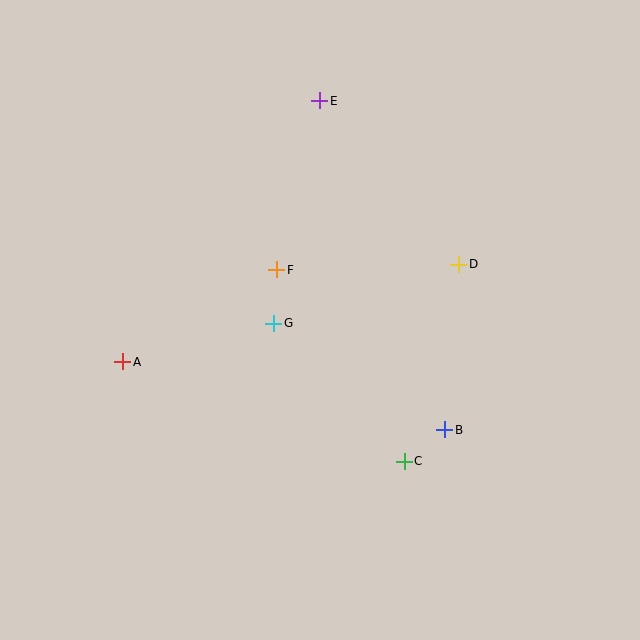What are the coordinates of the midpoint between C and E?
The midpoint between C and E is at (362, 281).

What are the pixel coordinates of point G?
Point G is at (274, 323).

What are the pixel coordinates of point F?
Point F is at (277, 270).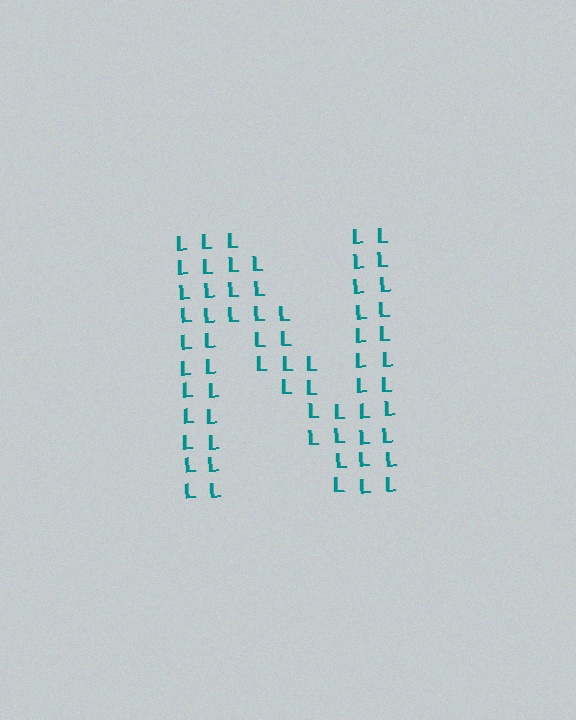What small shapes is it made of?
It is made of small letter L's.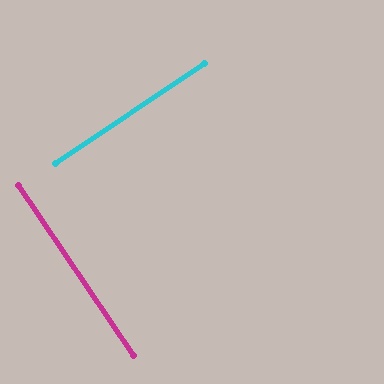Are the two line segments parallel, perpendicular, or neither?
Perpendicular — they meet at approximately 90°.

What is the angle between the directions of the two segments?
Approximately 90 degrees.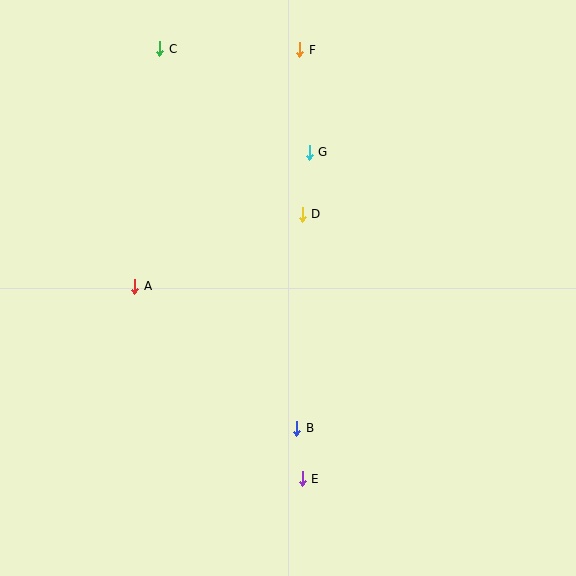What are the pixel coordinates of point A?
Point A is at (135, 286).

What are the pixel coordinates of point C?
Point C is at (160, 49).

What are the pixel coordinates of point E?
Point E is at (302, 479).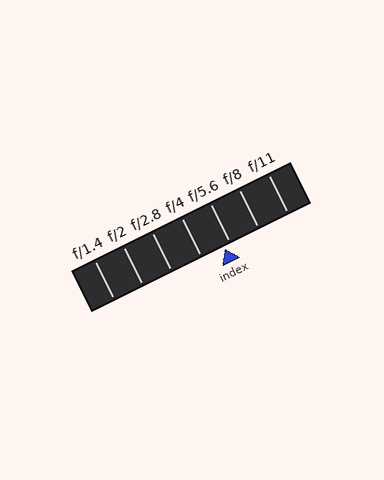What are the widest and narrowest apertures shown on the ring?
The widest aperture shown is f/1.4 and the narrowest is f/11.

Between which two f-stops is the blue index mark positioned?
The index mark is between f/4 and f/5.6.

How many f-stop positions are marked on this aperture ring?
There are 7 f-stop positions marked.